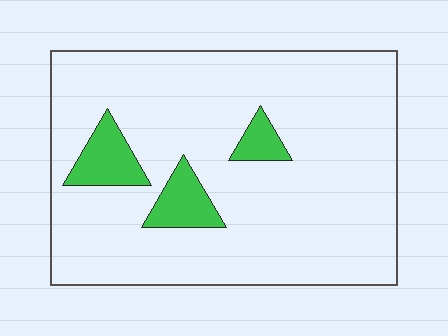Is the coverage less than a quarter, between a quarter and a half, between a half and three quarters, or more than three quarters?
Less than a quarter.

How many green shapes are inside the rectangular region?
3.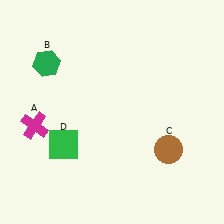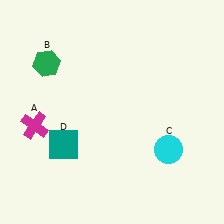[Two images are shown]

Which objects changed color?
C changed from brown to cyan. D changed from green to teal.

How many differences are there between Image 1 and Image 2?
There are 2 differences between the two images.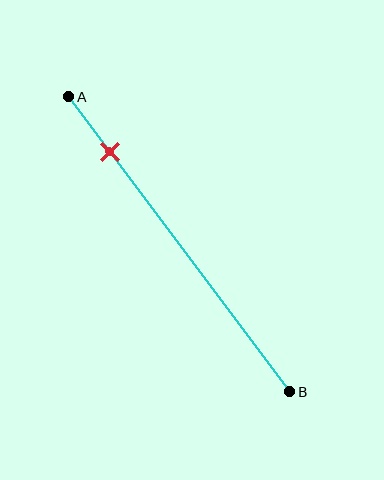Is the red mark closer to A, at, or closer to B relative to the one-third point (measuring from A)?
The red mark is closer to point A than the one-third point of segment AB.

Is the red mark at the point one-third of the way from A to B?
No, the mark is at about 20% from A, not at the 33% one-third point.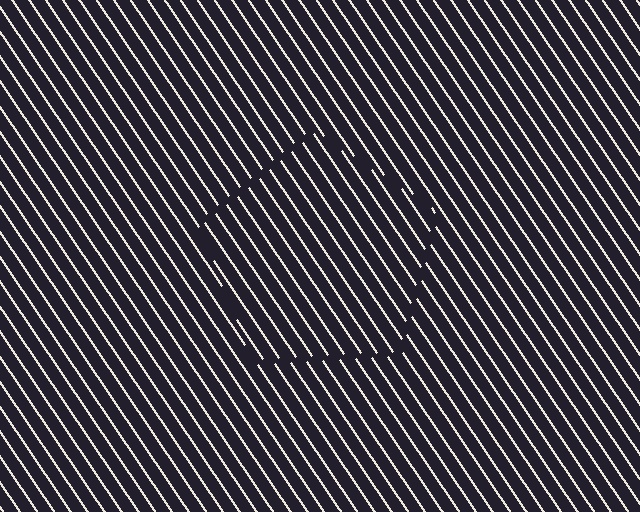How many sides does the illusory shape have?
5 sides — the line-ends trace a pentagon.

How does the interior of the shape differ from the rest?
The interior of the shape contains the same grating, shifted by half a period — the contour is defined by the phase discontinuity where line-ends from the inner and outer gratings abut.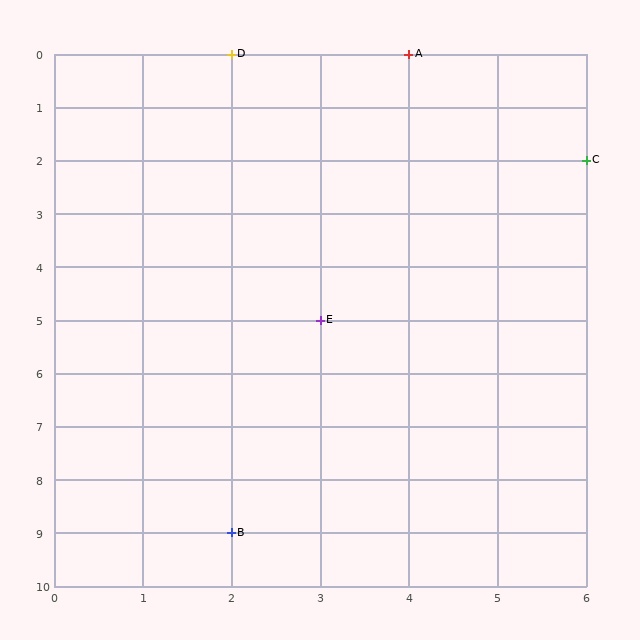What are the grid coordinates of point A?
Point A is at grid coordinates (4, 0).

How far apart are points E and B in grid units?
Points E and B are 1 column and 4 rows apart (about 4.1 grid units diagonally).